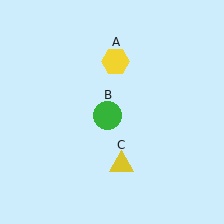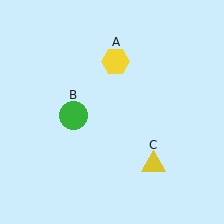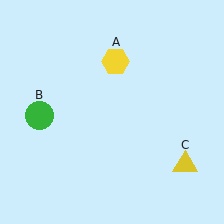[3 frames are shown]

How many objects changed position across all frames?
2 objects changed position: green circle (object B), yellow triangle (object C).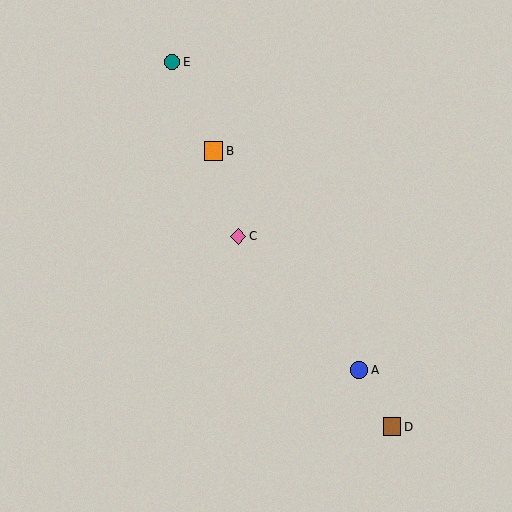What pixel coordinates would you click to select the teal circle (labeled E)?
Click at (172, 62) to select the teal circle E.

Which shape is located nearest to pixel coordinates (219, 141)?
The orange square (labeled B) at (214, 151) is nearest to that location.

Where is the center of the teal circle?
The center of the teal circle is at (172, 62).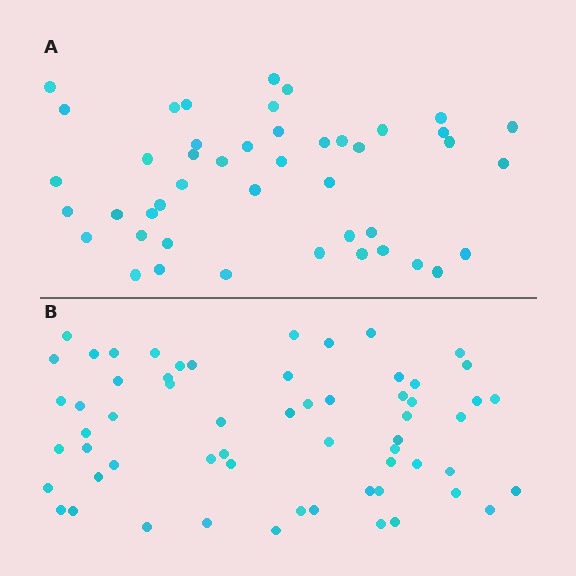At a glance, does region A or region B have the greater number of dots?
Region B (the bottom region) has more dots.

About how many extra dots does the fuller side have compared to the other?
Region B has approximately 15 more dots than region A.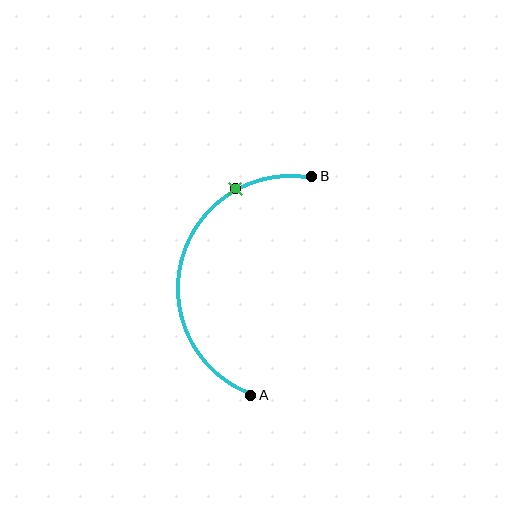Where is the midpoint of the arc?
The arc midpoint is the point on the curve farthest from the straight line joining A and B. It sits to the left of that line.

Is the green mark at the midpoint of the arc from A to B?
No. The green mark lies on the arc but is closer to endpoint B. The arc midpoint would be at the point on the curve equidistant along the arc from both A and B.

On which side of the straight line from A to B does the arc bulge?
The arc bulges to the left of the straight line connecting A and B.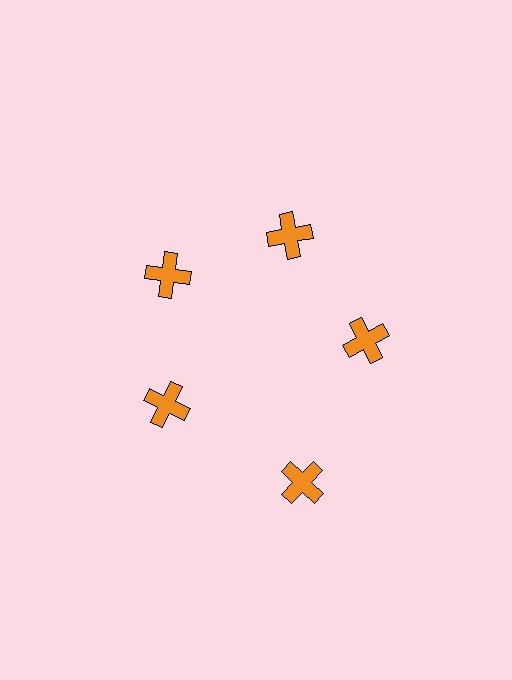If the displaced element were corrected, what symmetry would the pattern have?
It would have 5-fold rotational symmetry — the pattern would map onto itself every 72 degrees.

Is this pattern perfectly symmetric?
No. The 5 orange crosses are arranged in a ring, but one element near the 5 o'clock position is pushed outward from the center, breaking the 5-fold rotational symmetry.